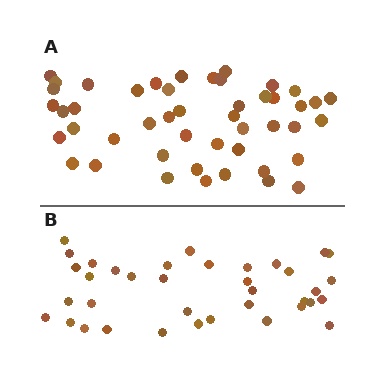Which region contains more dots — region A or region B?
Region A (the top region) has more dots.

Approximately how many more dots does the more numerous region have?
Region A has roughly 10 or so more dots than region B.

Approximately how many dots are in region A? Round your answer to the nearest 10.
About 50 dots. (The exact count is 47, which rounds to 50.)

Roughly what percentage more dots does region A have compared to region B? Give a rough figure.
About 25% more.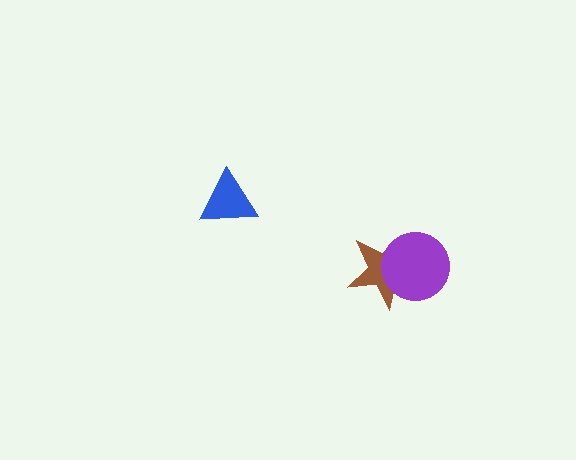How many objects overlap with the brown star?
1 object overlaps with the brown star.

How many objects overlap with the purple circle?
1 object overlaps with the purple circle.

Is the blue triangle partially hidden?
No, no other shape covers it.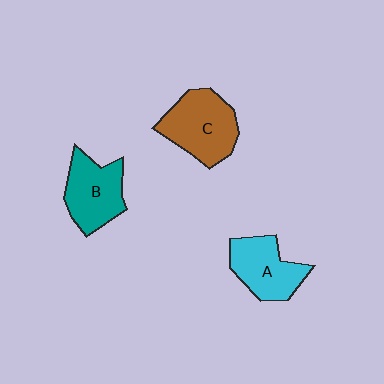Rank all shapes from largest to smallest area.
From largest to smallest: C (brown), B (teal), A (cyan).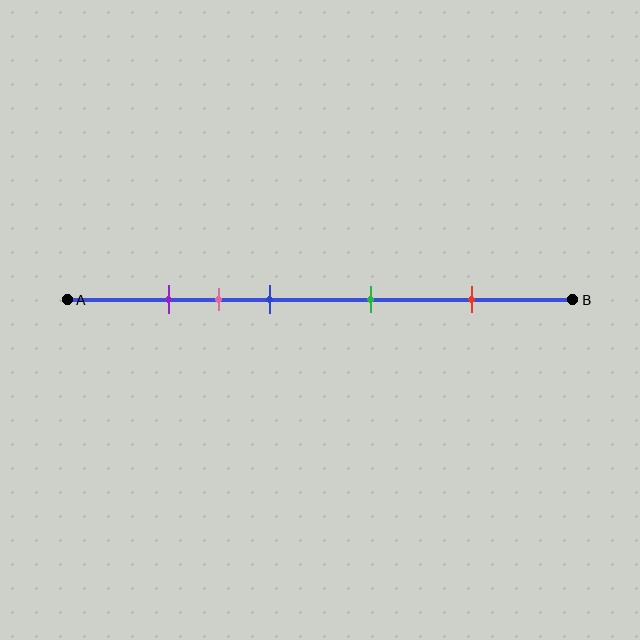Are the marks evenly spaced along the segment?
No, the marks are not evenly spaced.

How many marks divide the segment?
There are 5 marks dividing the segment.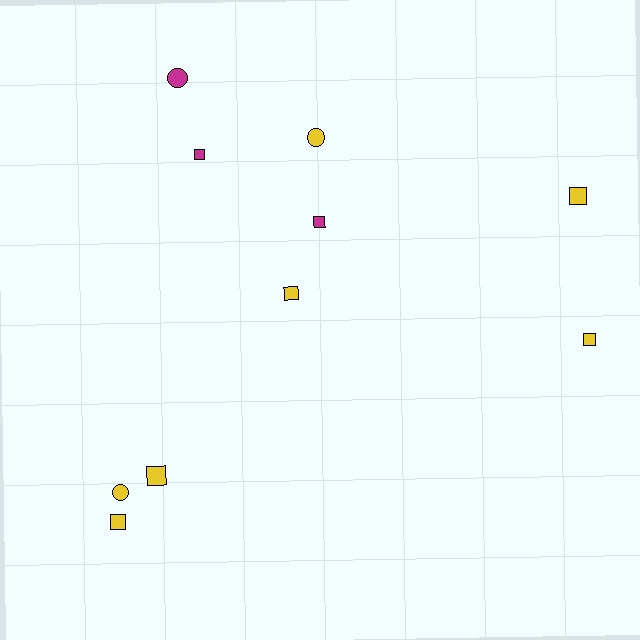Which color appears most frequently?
Yellow, with 7 objects.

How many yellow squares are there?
There are 5 yellow squares.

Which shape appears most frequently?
Square, with 7 objects.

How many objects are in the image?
There are 10 objects.